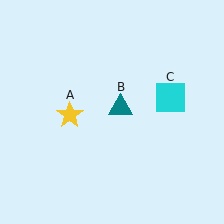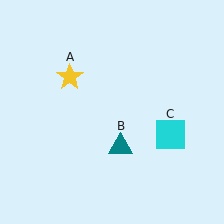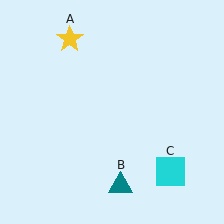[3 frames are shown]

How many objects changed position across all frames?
3 objects changed position: yellow star (object A), teal triangle (object B), cyan square (object C).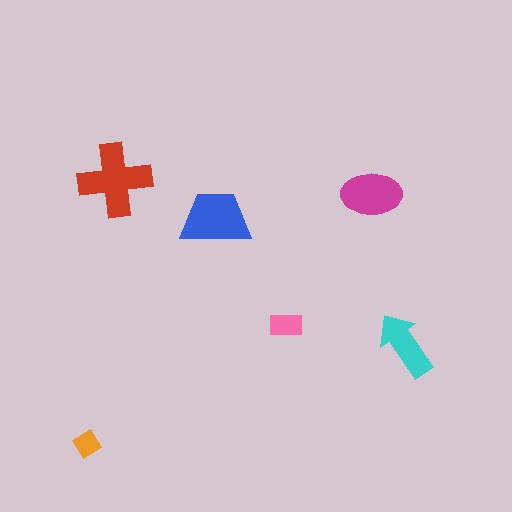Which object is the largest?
The red cross.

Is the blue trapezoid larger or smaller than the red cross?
Smaller.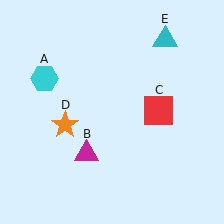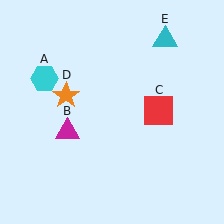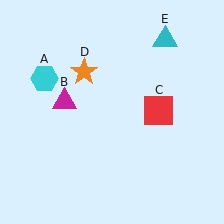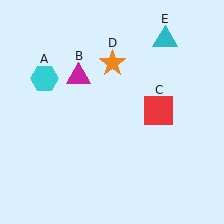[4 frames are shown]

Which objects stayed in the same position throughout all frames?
Cyan hexagon (object A) and red square (object C) and cyan triangle (object E) remained stationary.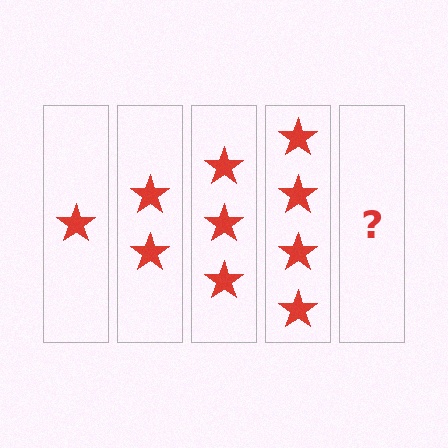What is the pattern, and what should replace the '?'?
The pattern is that each step adds one more star. The '?' should be 5 stars.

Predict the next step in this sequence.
The next step is 5 stars.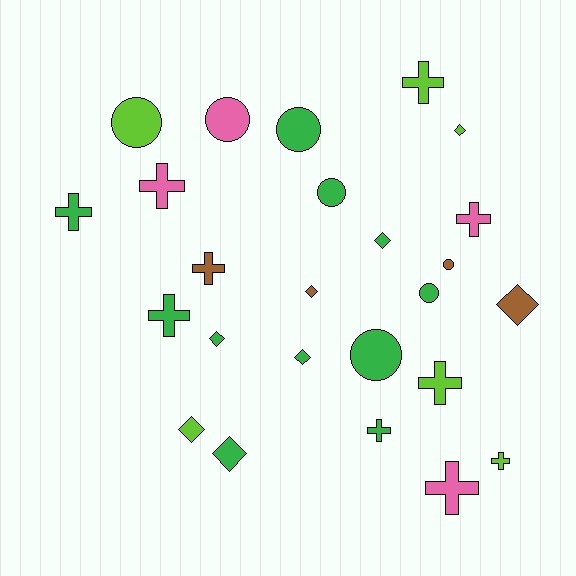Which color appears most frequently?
Green, with 11 objects.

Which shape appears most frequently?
Cross, with 10 objects.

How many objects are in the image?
There are 25 objects.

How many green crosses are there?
There are 3 green crosses.